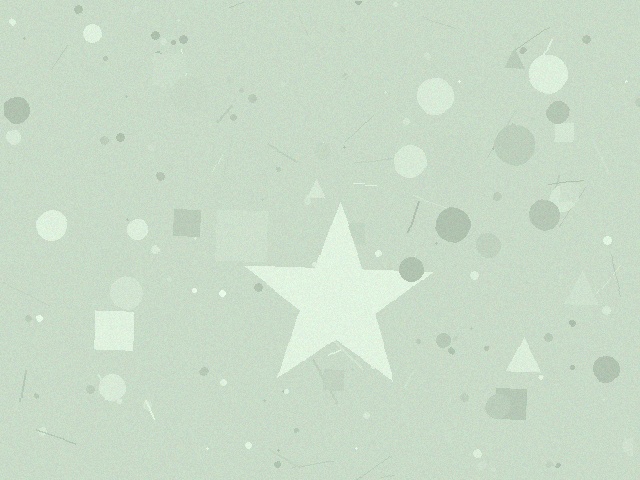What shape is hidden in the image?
A star is hidden in the image.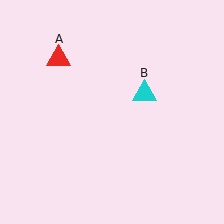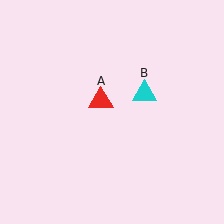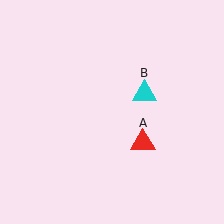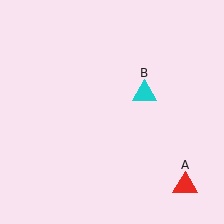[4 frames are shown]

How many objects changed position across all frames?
1 object changed position: red triangle (object A).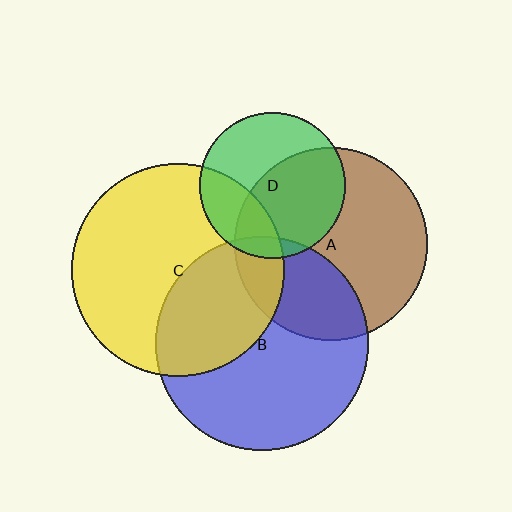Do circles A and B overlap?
Yes.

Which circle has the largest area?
Circle B (blue).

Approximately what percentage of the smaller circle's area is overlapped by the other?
Approximately 30%.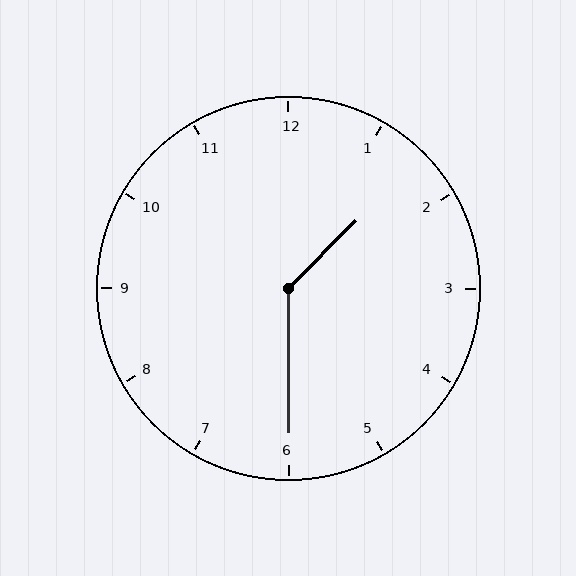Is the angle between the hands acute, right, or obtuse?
It is obtuse.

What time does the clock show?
1:30.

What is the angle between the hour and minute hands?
Approximately 135 degrees.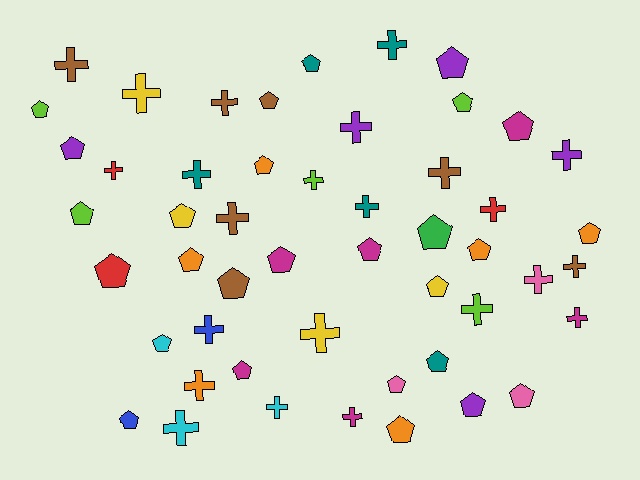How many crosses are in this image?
There are 23 crosses.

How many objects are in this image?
There are 50 objects.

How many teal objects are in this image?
There are 5 teal objects.